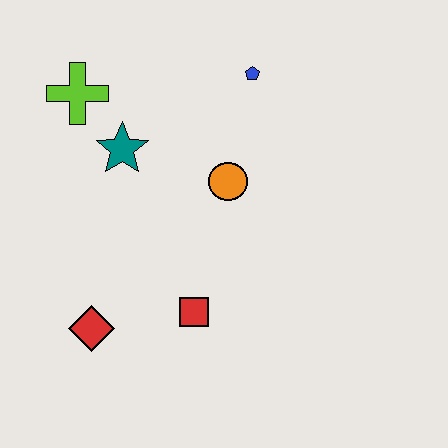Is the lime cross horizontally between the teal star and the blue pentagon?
No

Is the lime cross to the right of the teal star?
No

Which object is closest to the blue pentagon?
The orange circle is closest to the blue pentagon.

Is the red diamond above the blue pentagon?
No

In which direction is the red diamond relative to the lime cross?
The red diamond is below the lime cross.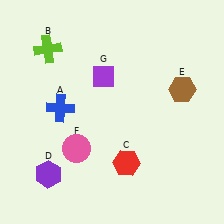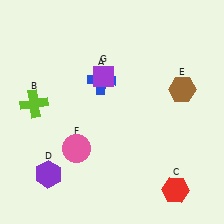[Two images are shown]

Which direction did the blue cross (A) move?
The blue cross (A) moved right.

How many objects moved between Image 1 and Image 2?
3 objects moved between the two images.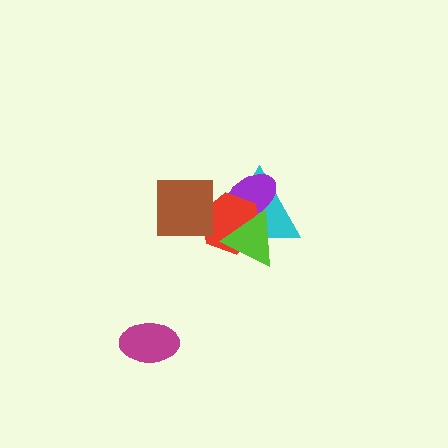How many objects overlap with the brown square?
1 object overlaps with the brown square.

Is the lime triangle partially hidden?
No, no other shape covers it.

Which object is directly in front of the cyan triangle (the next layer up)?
The purple ellipse is directly in front of the cyan triangle.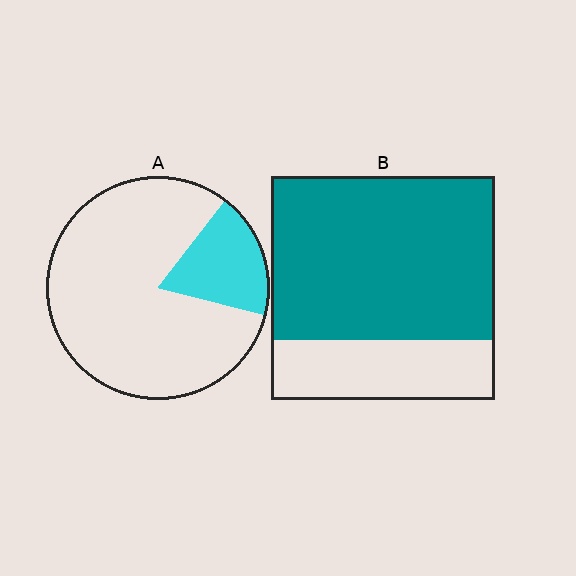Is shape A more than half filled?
No.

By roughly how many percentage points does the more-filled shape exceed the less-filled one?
By roughly 55 percentage points (B over A).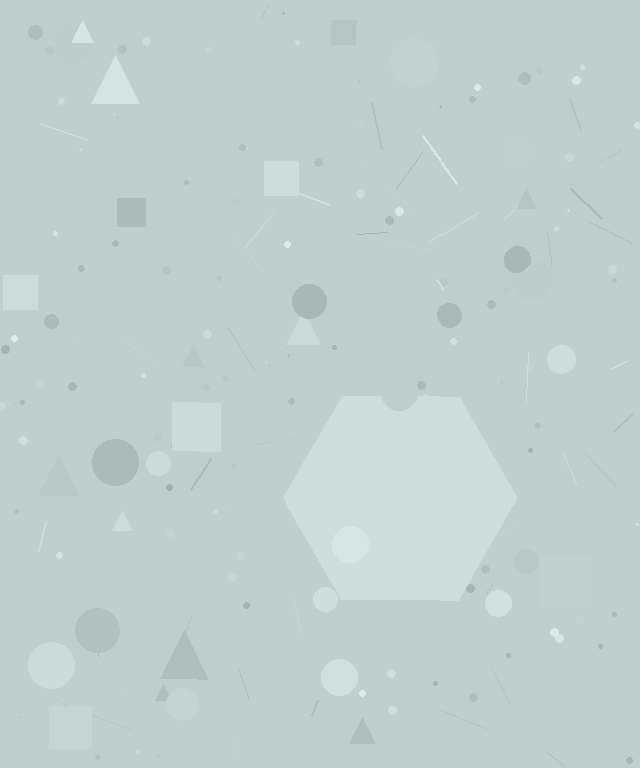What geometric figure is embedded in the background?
A hexagon is embedded in the background.